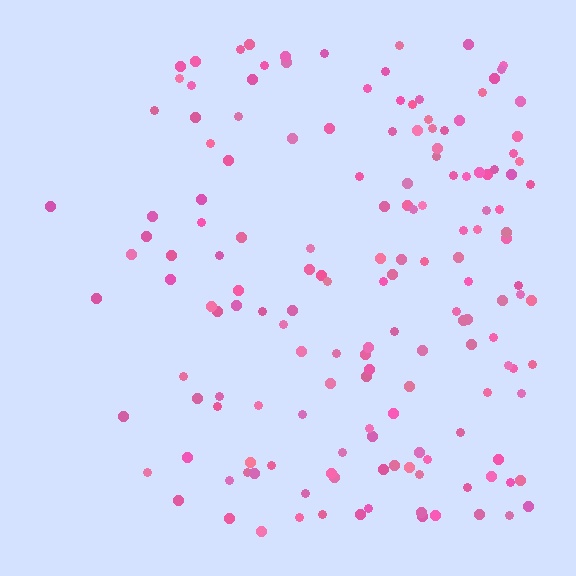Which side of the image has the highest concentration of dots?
The right.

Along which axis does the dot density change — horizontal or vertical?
Horizontal.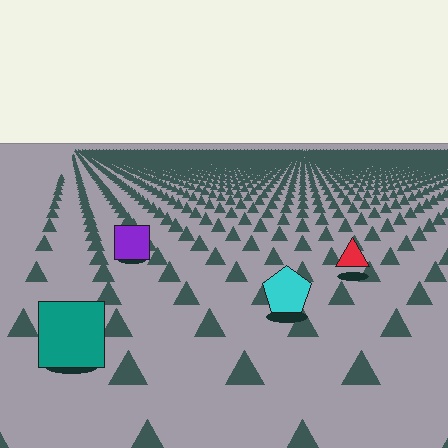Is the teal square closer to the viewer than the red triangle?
Yes. The teal square is closer — you can tell from the texture gradient: the ground texture is coarser near it.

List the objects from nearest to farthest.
From nearest to farthest: the teal square, the cyan pentagon, the red triangle, the purple square.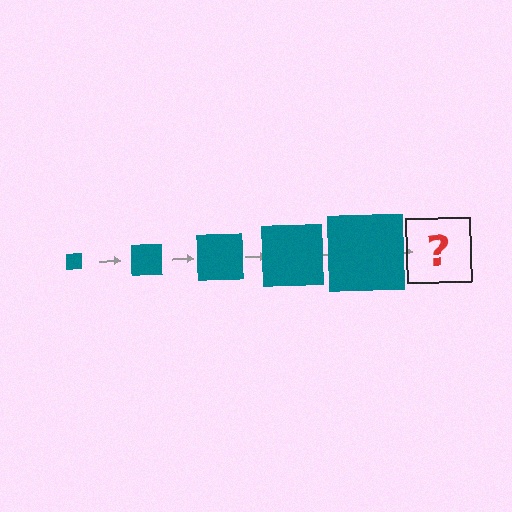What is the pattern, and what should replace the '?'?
The pattern is that the square gets progressively larger each step. The '?' should be a teal square, larger than the previous one.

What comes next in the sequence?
The next element should be a teal square, larger than the previous one.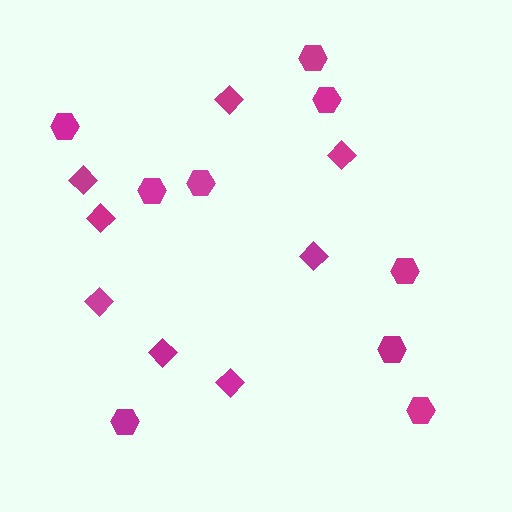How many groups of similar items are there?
There are 2 groups: one group of diamonds (8) and one group of hexagons (9).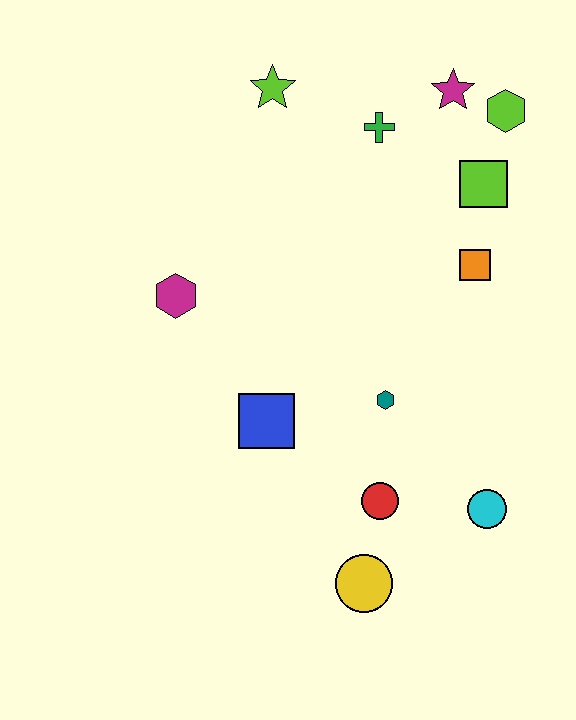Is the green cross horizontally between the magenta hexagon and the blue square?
No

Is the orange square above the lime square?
No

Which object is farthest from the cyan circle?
The lime star is farthest from the cyan circle.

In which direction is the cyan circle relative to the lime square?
The cyan circle is below the lime square.